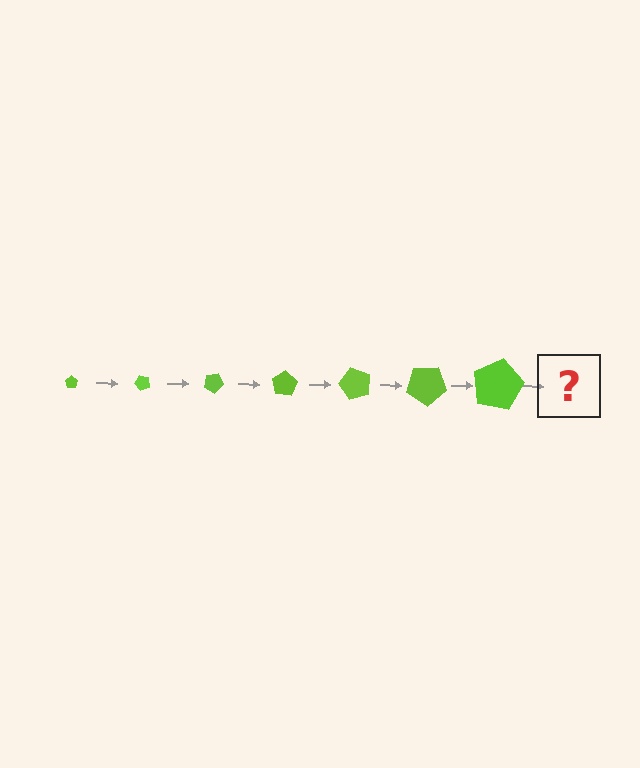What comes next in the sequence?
The next element should be a pentagon, larger than the previous one and rotated 350 degrees from the start.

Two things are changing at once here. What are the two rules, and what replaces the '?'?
The two rules are that the pentagon grows larger each step and it rotates 50 degrees each step. The '?' should be a pentagon, larger than the previous one and rotated 350 degrees from the start.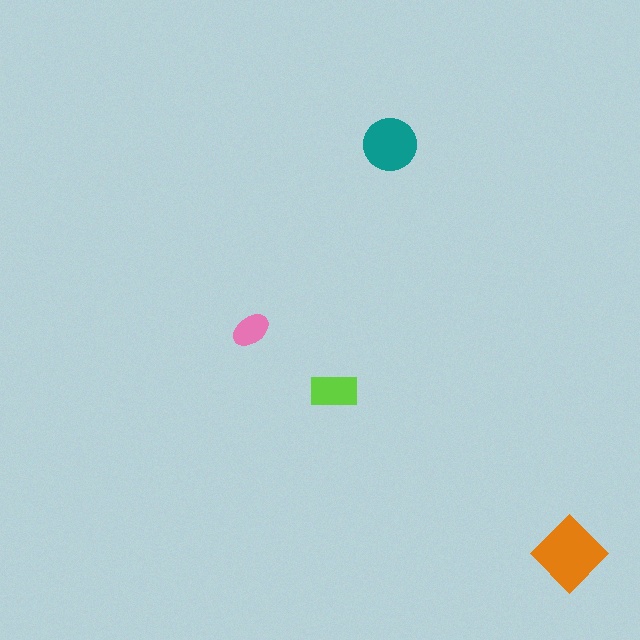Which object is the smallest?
The pink ellipse.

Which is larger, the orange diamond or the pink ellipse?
The orange diamond.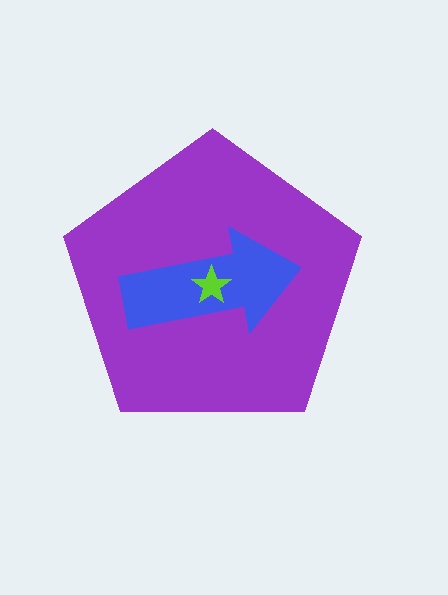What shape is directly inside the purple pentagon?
The blue arrow.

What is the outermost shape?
The purple pentagon.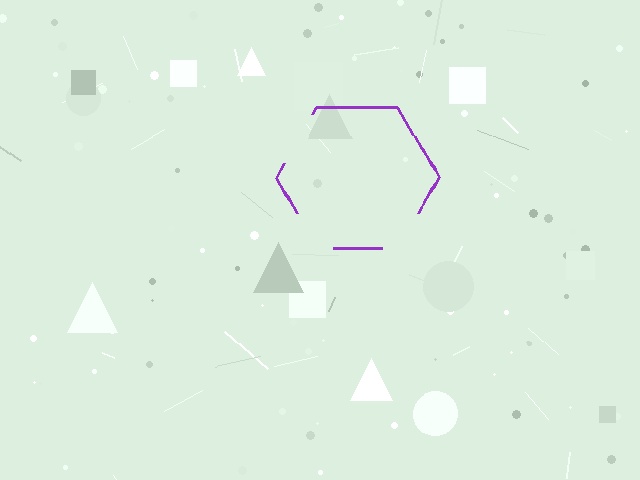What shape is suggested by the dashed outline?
The dashed outline suggests a hexagon.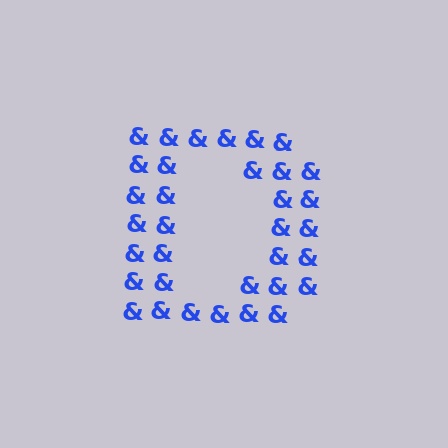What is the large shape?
The large shape is the letter D.